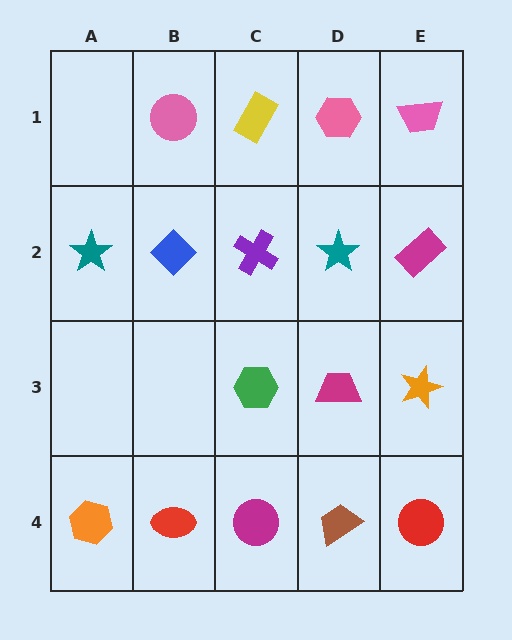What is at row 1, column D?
A pink hexagon.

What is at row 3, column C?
A green hexagon.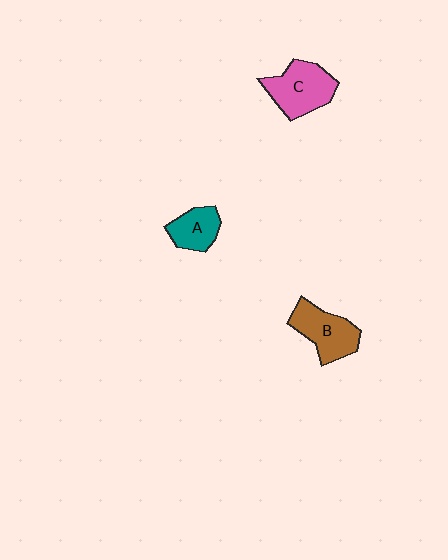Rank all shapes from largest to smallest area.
From largest to smallest: C (pink), B (brown), A (teal).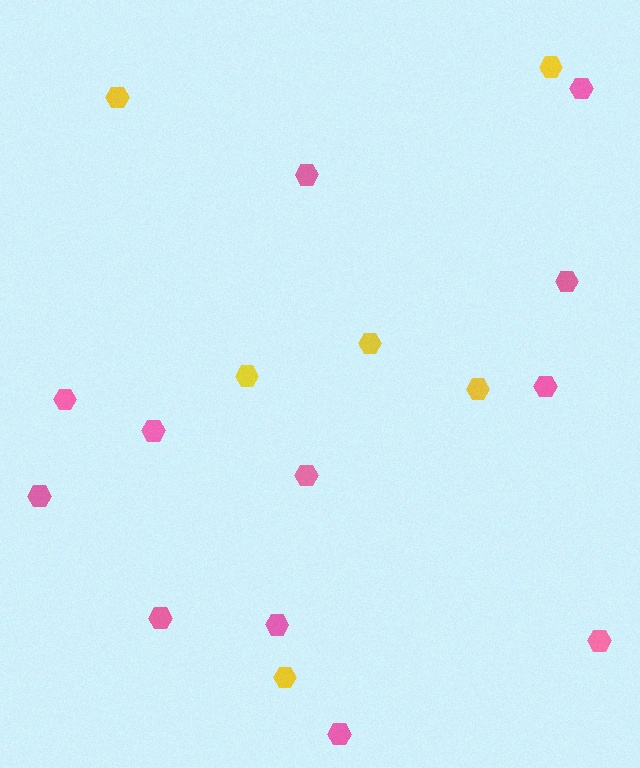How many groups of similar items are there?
There are 2 groups: one group of yellow hexagons (6) and one group of pink hexagons (12).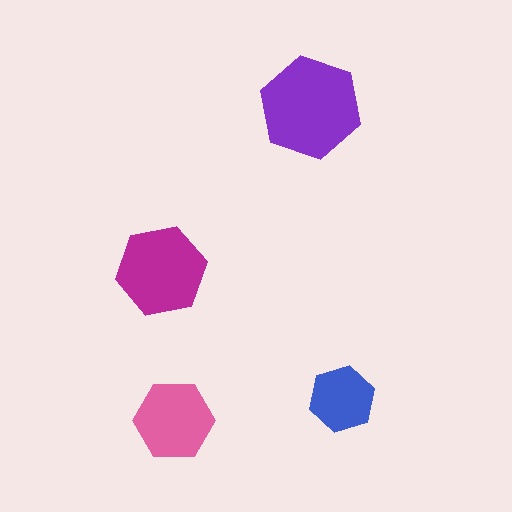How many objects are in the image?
There are 4 objects in the image.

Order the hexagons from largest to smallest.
the purple one, the magenta one, the pink one, the blue one.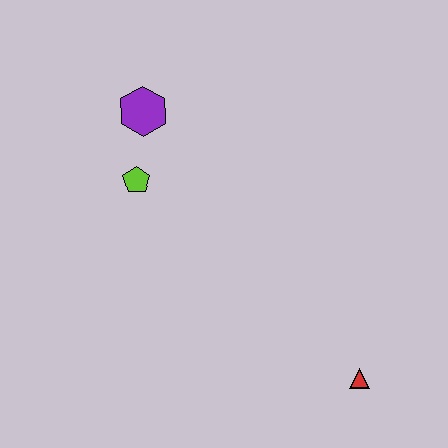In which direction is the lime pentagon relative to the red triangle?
The lime pentagon is to the left of the red triangle.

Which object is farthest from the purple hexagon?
The red triangle is farthest from the purple hexagon.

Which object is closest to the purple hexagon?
The lime pentagon is closest to the purple hexagon.